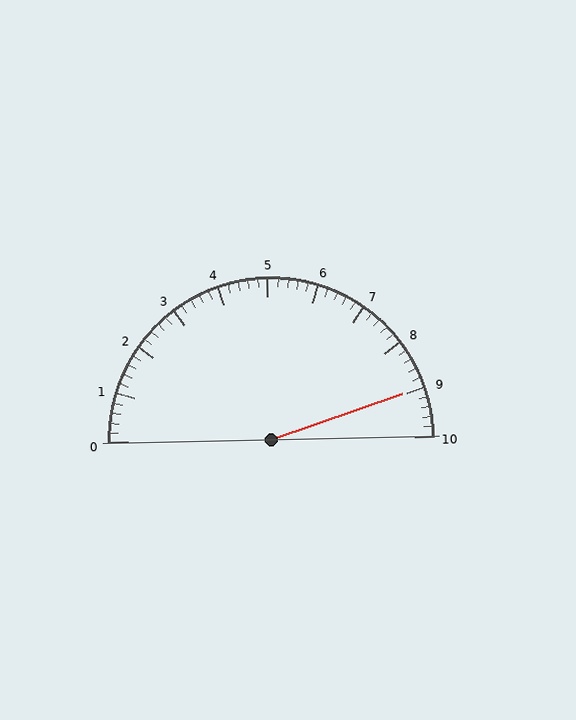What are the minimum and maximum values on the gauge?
The gauge ranges from 0 to 10.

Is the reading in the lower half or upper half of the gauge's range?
The reading is in the upper half of the range (0 to 10).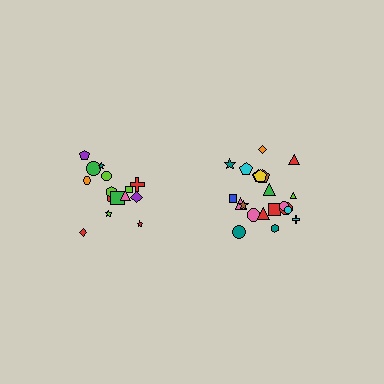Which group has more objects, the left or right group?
The right group.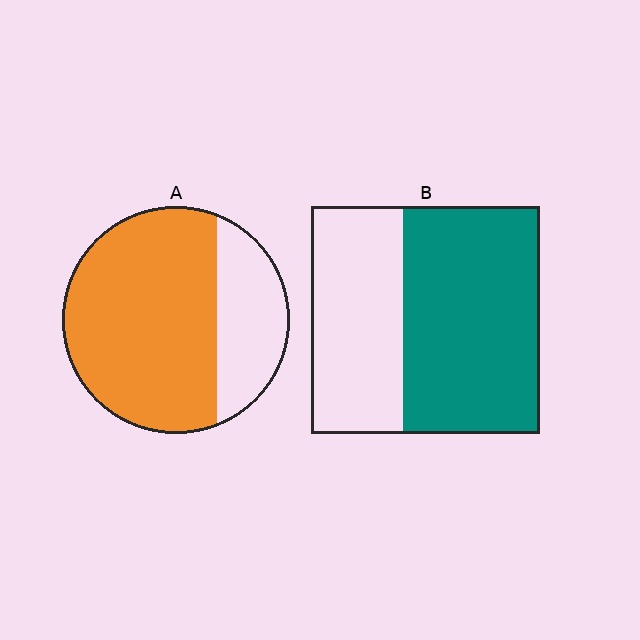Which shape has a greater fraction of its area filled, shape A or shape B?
Shape A.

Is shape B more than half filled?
Yes.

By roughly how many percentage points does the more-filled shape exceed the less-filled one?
By roughly 15 percentage points (A over B).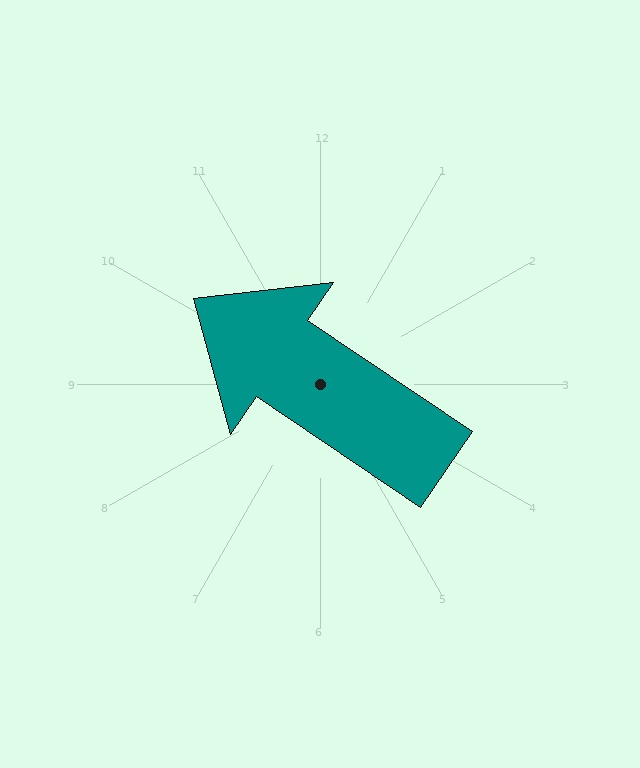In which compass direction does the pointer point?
Northwest.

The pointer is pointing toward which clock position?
Roughly 10 o'clock.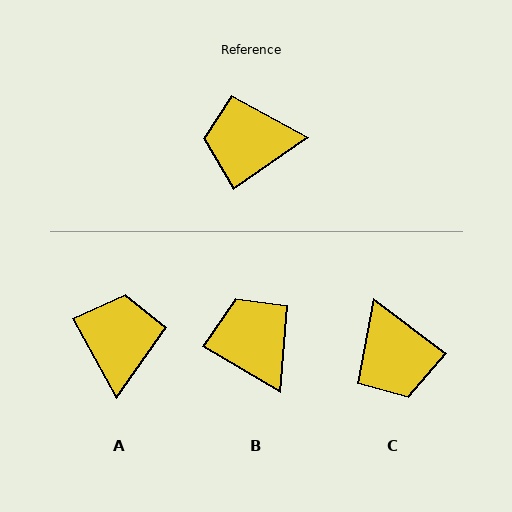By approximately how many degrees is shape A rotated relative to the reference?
Approximately 96 degrees clockwise.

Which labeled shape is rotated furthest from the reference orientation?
C, about 108 degrees away.